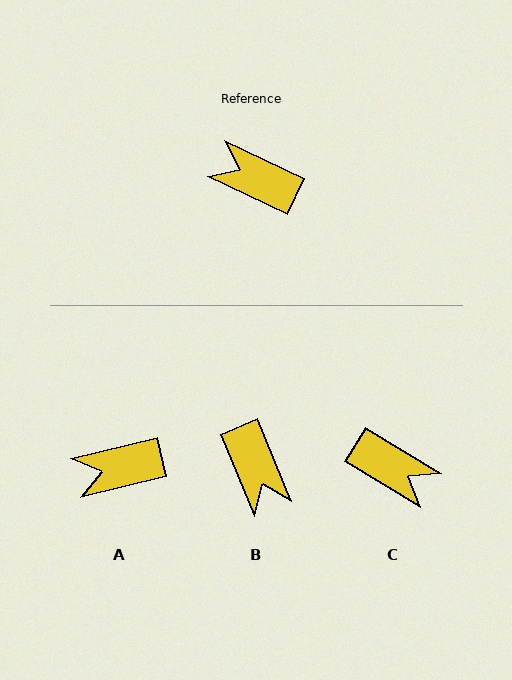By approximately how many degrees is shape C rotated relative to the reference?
Approximately 174 degrees counter-clockwise.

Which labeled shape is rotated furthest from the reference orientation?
C, about 174 degrees away.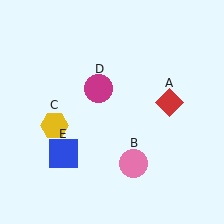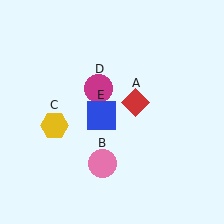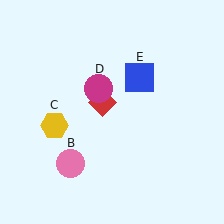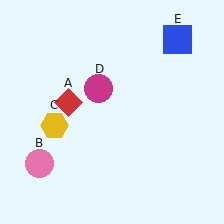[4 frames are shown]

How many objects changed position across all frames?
3 objects changed position: red diamond (object A), pink circle (object B), blue square (object E).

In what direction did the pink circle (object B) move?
The pink circle (object B) moved left.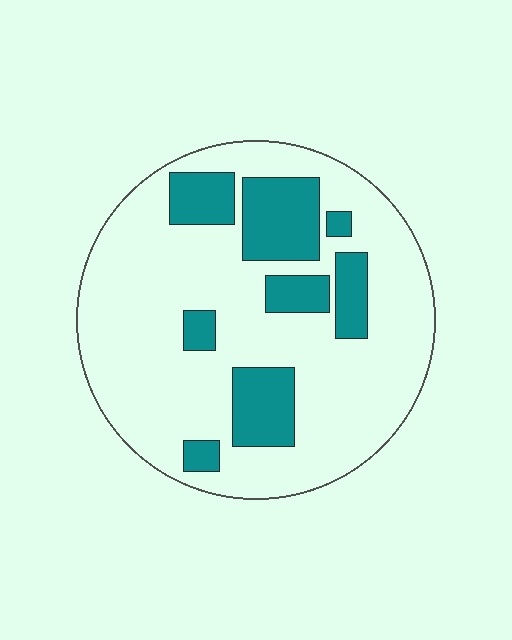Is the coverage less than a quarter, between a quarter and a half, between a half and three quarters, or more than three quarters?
Less than a quarter.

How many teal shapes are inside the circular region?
8.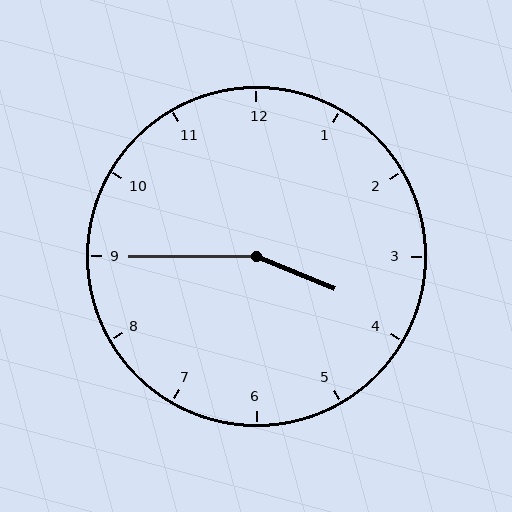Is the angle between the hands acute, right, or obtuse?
It is obtuse.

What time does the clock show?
3:45.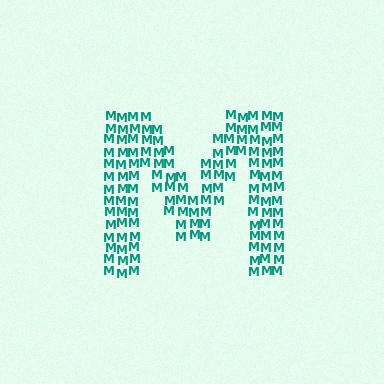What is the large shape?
The large shape is the letter M.